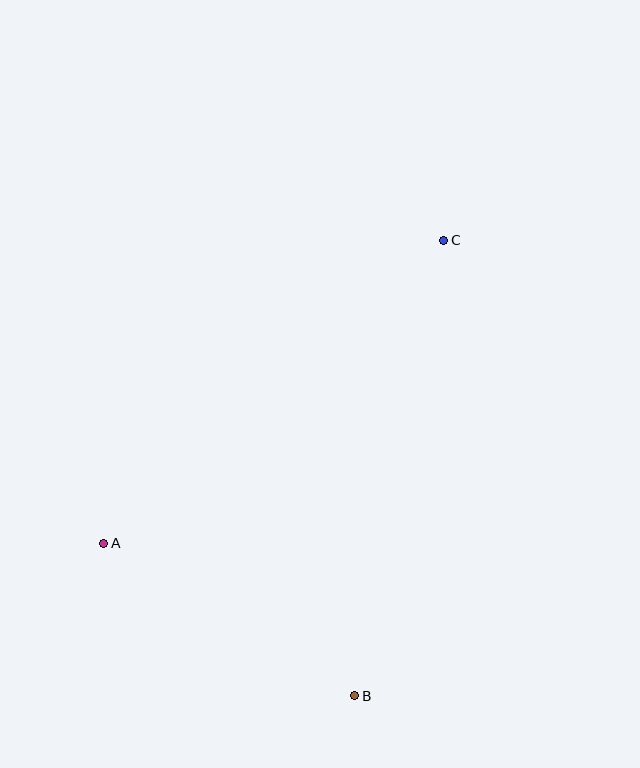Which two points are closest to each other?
Points A and B are closest to each other.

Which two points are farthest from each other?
Points B and C are farthest from each other.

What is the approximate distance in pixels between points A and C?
The distance between A and C is approximately 455 pixels.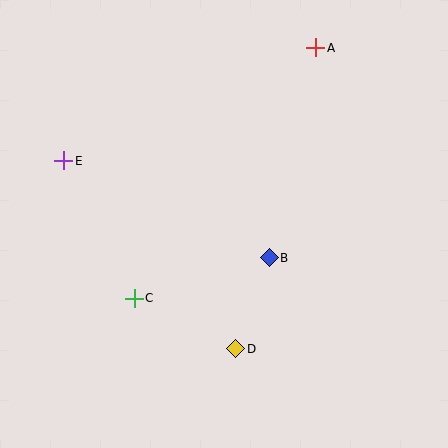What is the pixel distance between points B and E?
The distance between B and E is 227 pixels.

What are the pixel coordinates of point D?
Point D is at (236, 349).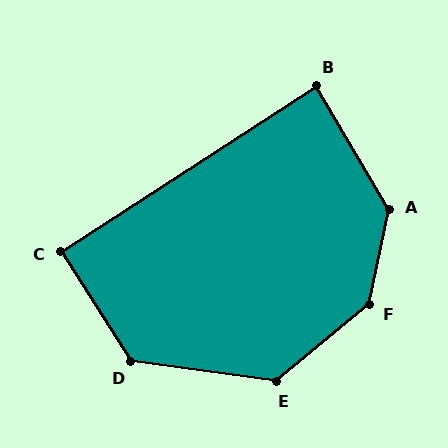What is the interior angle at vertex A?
Approximately 137 degrees (obtuse).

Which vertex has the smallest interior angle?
B, at approximately 88 degrees.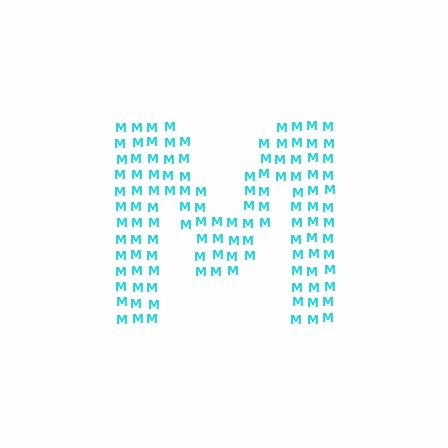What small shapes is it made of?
It is made of small letter M's.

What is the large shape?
The large shape is the letter M.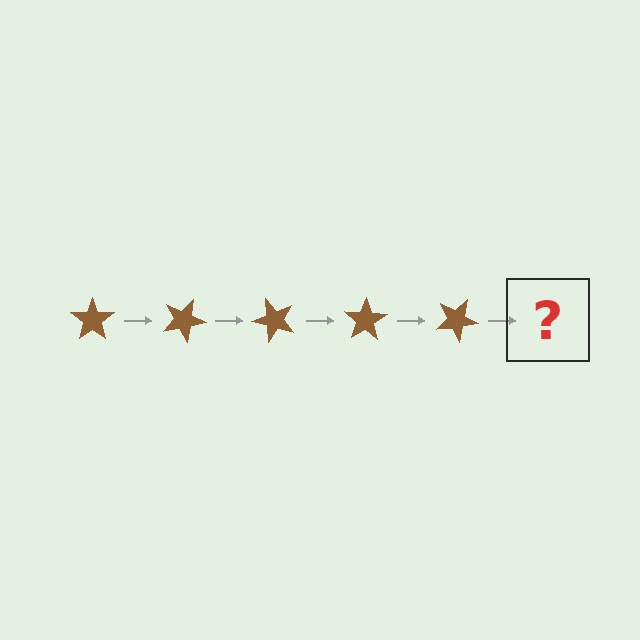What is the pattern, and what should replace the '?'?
The pattern is that the star rotates 25 degrees each step. The '?' should be a brown star rotated 125 degrees.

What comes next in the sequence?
The next element should be a brown star rotated 125 degrees.